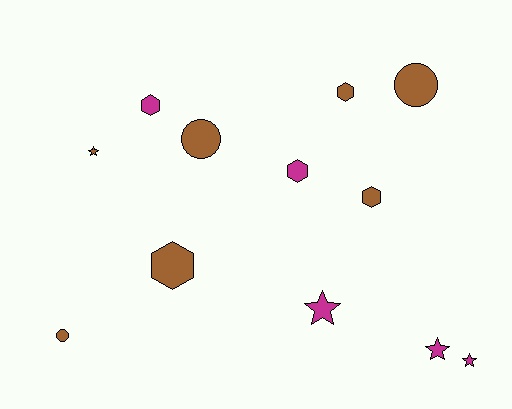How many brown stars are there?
There is 1 brown star.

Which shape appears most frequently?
Hexagon, with 5 objects.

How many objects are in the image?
There are 12 objects.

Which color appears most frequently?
Brown, with 7 objects.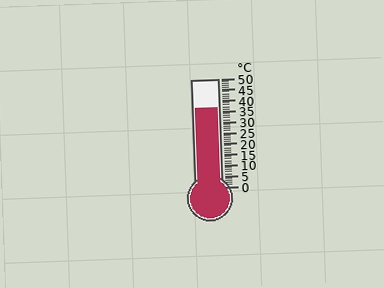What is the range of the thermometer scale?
The thermometer scale ranges from 0°C to 50°C.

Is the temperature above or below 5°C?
The temperature is above 5°C.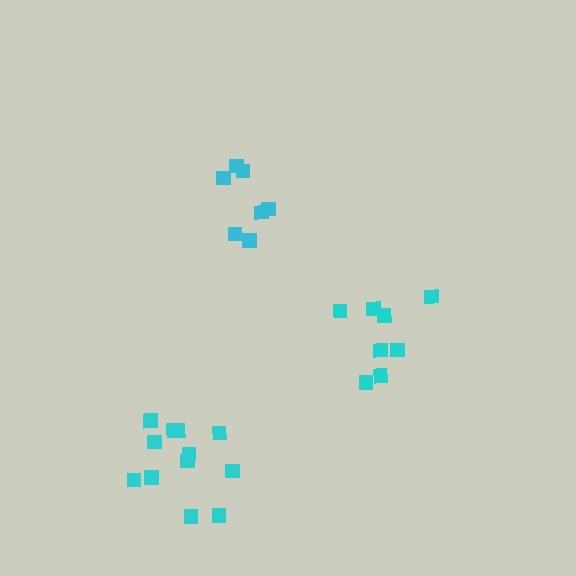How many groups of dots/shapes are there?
There are 3 groups.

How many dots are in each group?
Group 1: 8 dots, Group 2: 12 dots, Group 3: 7 dots (27 total).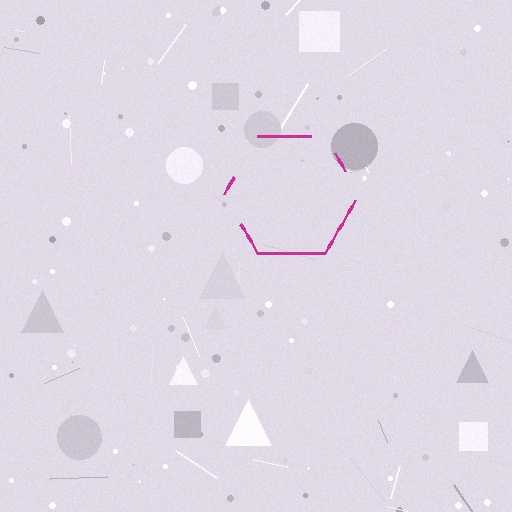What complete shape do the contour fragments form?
The contour fragments form a hexagon.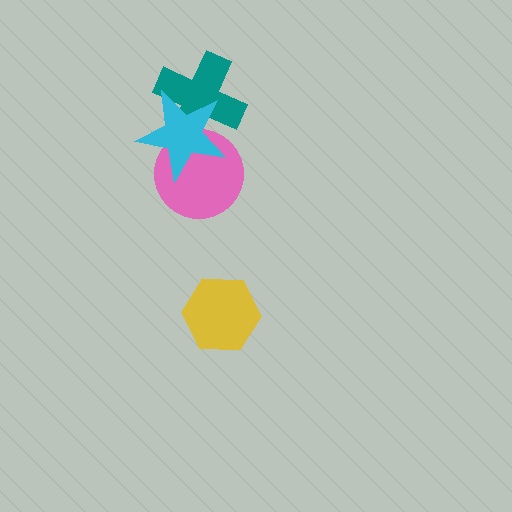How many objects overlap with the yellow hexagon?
0 objects overlap with the yellow hexagon.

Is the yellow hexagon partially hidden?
No, no other shape covers it.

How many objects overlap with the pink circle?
2 objects overlap with the pink circle.